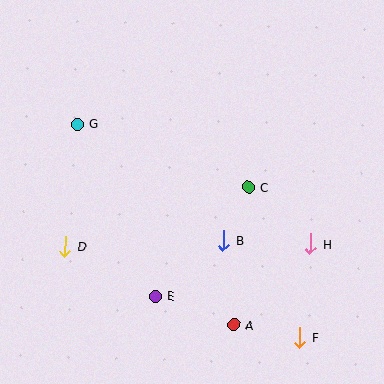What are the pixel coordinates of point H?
Point H is at (310, 244).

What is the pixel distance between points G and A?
The distance between G and A is 255 pixels.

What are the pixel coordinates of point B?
Point B is at (223, 241).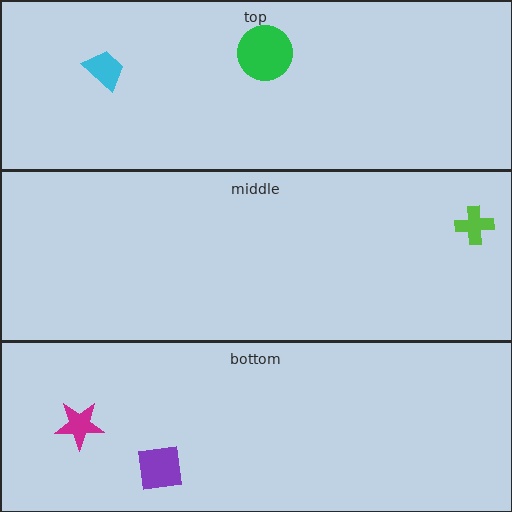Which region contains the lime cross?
The middle region.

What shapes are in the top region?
The cyan trapezoid, the green circle.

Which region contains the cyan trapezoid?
The top region.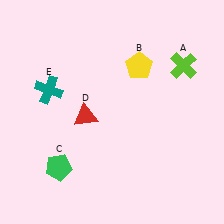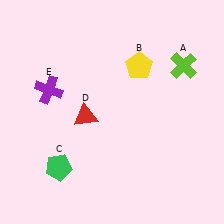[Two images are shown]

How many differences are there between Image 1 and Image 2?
There is 1 difference between the two images.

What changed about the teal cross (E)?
In Image 1, E is teal. In Image 2, it changed to purple.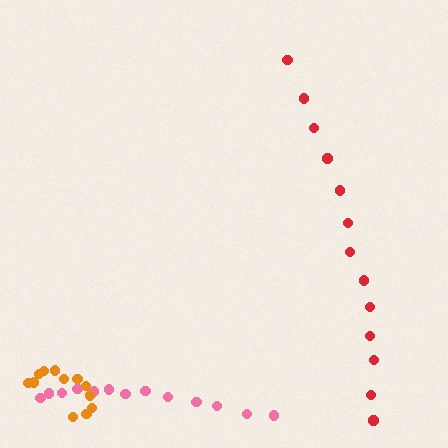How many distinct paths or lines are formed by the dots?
There are 3 distinct paths.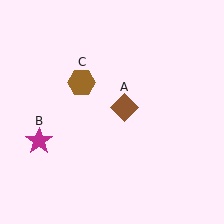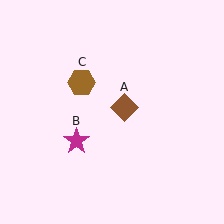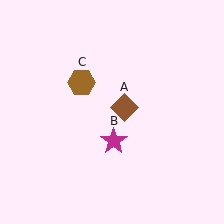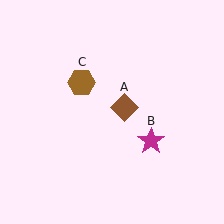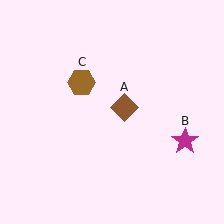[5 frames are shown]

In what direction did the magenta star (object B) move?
The magenta star (object B) moved right.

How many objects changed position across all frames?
1 object changed position: magenta star (object B).